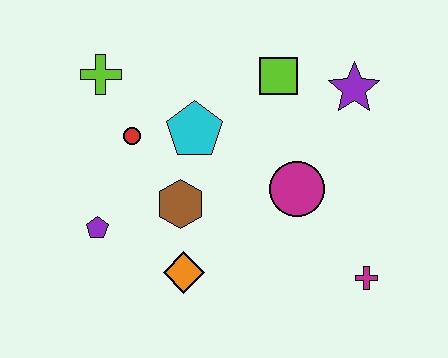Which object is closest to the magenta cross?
The magenta circle is closest to the magenta cross.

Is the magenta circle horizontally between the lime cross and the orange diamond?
No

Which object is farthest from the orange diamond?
The purple star is farthest from the orange diamond.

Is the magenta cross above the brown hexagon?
No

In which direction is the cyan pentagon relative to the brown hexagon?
The cyan pentagon is above the brown hexagon.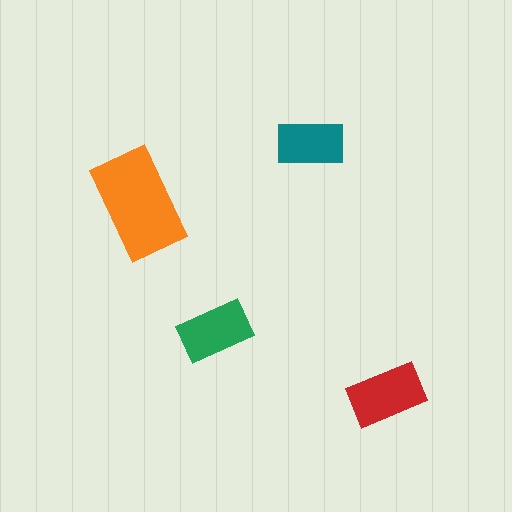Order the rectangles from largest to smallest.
the orange one, the red one, the green one, the teal one.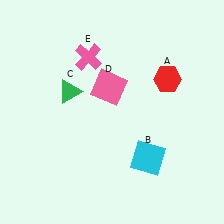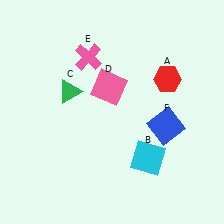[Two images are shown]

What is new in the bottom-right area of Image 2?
A blue square (F) was added in the bottom-right area of Image 2.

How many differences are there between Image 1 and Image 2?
There is 1 difference between the two images.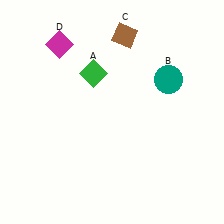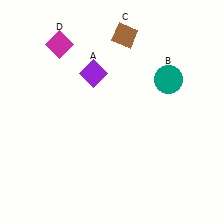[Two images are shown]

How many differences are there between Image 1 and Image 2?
There is 1 difference between the two images.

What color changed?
The diamond (A) changed from green in Image 1 to purple in Image 2.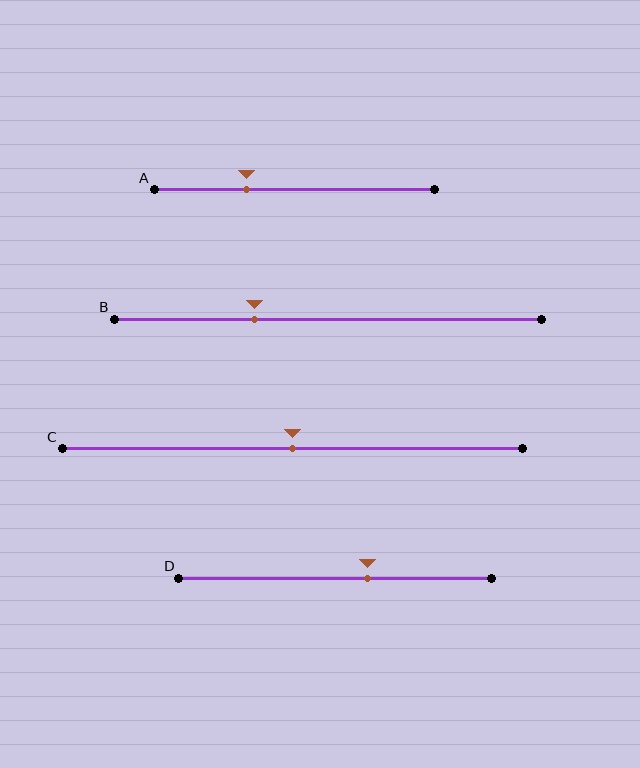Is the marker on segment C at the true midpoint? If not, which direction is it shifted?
Yes, the marker on segment C is at the true midpoint.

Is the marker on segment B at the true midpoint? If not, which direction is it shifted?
No, the marker on segment B is shifted to the left by about 17% of the segment length.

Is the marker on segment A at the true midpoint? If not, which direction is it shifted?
No, the marker on segment A is shifted to the left by about 17% of the segment length.